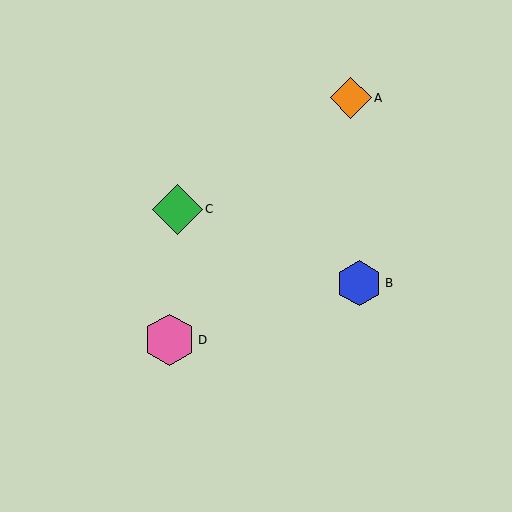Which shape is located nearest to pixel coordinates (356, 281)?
The blue hexagon (labeled B) at (359, 283) is nearest to that location.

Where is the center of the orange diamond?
The center of the orange diamond is at (351, 98).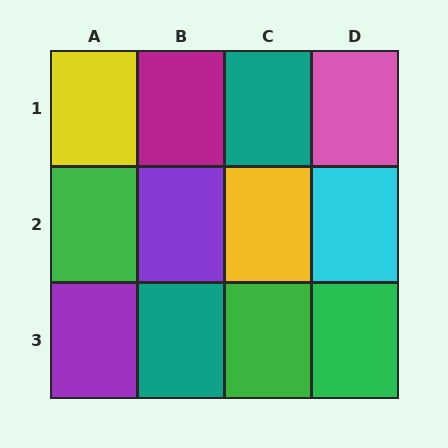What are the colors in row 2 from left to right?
Green, purple, yellow, cyan.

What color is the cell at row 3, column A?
Purple.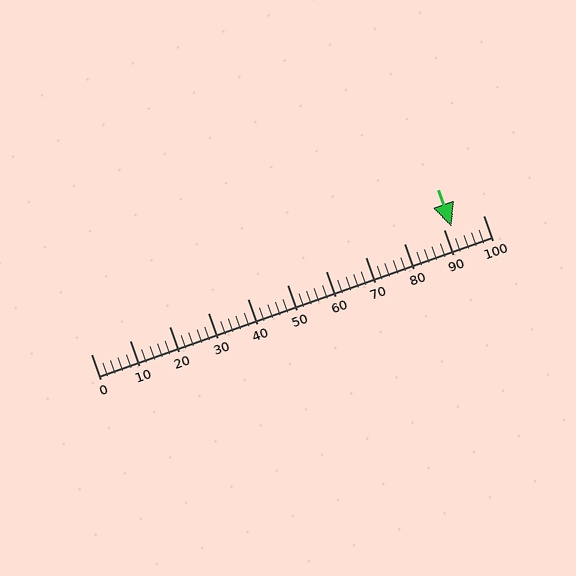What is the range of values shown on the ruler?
The ruler shows values from 0 to 100.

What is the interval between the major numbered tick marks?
The major tick marks are spaced 10 units apart.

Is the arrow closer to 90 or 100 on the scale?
The arrow is closer to 90.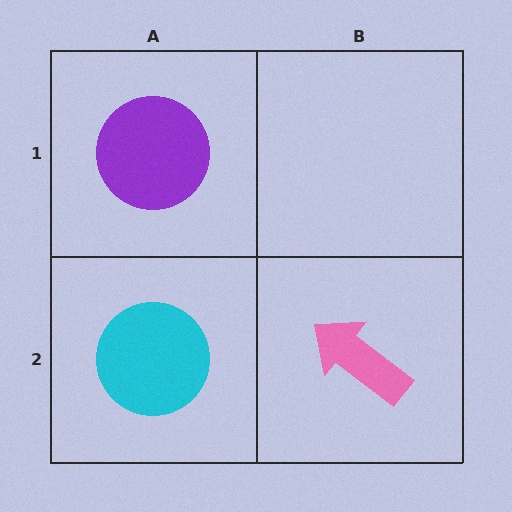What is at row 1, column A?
A purple circle.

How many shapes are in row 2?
2 shapes.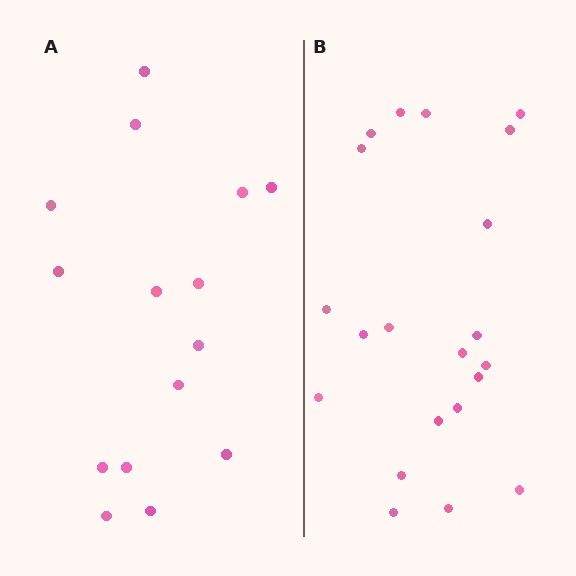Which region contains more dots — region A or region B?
Region B (the right region) has more dots.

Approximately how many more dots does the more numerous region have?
Region B has about 6 more dots than region A.